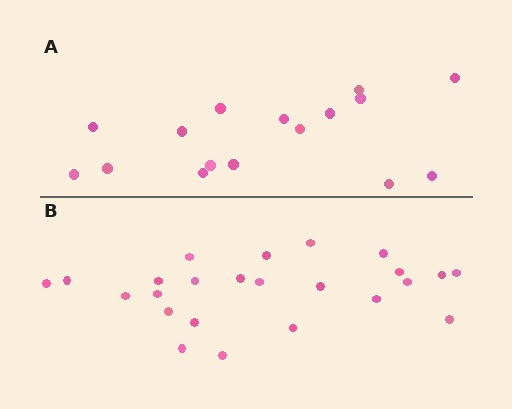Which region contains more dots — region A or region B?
Region B (the bottom region) has more dots.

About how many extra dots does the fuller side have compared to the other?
Region B has roughly 8 or so more dots than region A.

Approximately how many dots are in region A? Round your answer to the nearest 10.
About 20 dots. (The exact count is 16, which rounds to 20.)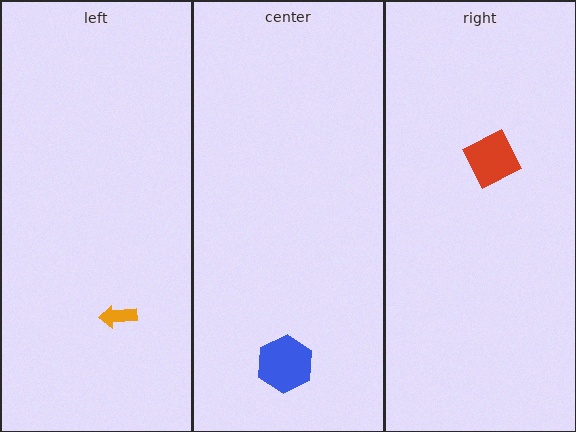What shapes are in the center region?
The blue hexagon.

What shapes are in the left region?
The orange arrow.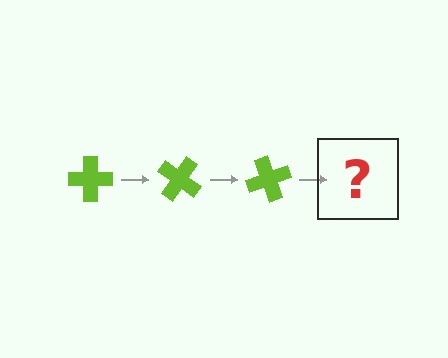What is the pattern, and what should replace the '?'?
The pattern is that the cross rotates 35 degrees each step. The '?' should be a lime cross rotated 105 degrees.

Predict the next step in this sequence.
The next step is a lime cross rotated 105 degrees.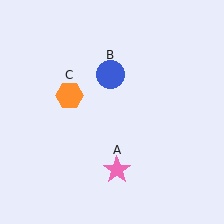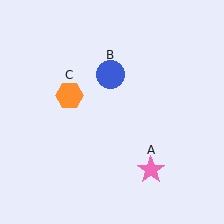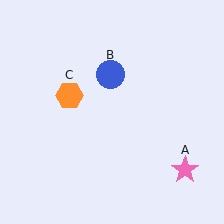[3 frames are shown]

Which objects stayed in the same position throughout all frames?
Blue circle (object B) and orange hexagon (object C) remained stationary.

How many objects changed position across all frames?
1 object changed position: pink star (object A).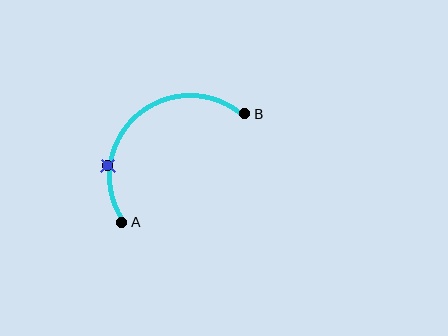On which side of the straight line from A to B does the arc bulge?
The arc bulges above and to the left of the straight line connecting A and B.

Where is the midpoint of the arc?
The arc midpoint is the point on the curve farthest from the straight line joining A and B. It sits above and to the left of that line.